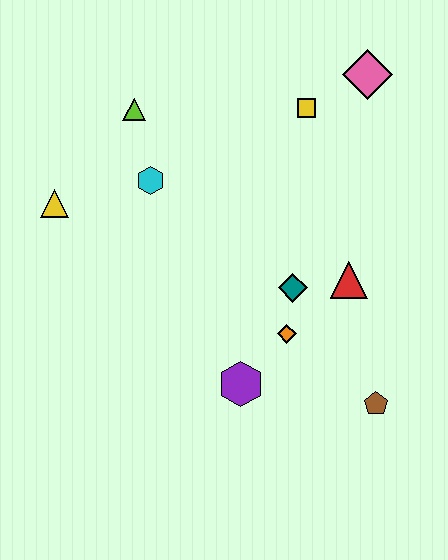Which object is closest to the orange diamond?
The teal diamond is closest to the orange diamond.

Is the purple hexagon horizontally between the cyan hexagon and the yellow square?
Yes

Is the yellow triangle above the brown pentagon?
Yes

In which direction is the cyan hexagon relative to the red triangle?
The cyan hexagon is to the left of the red triangle.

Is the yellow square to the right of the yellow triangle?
Yes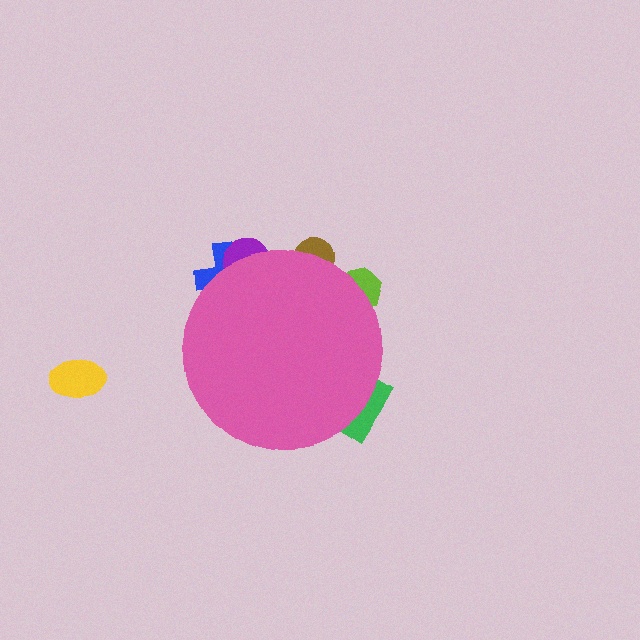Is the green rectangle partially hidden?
Yes, the green rectangle is partially hidden behind the pink circle.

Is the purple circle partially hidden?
Yes, the purple circle is partially hidden behind the pink circle.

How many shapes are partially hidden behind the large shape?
5 shapes are partially hidden.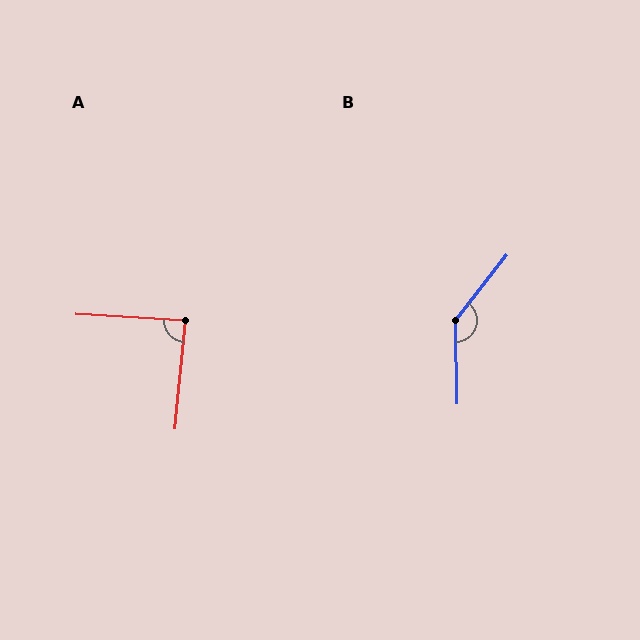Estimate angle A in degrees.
Approximately 88 degrees.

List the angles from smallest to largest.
A (88°), B (141°).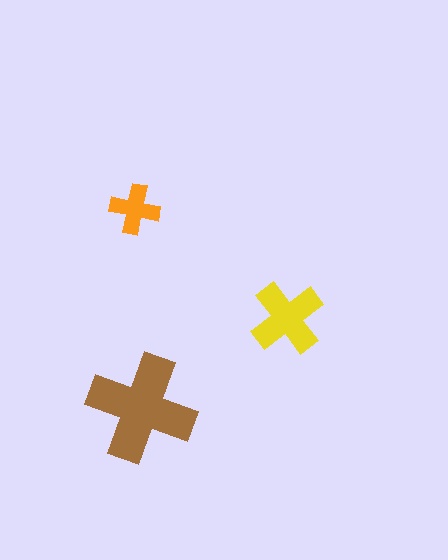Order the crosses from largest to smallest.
the brown one, the yellow one, the orange one.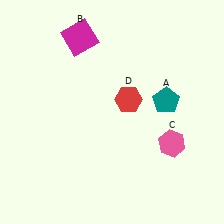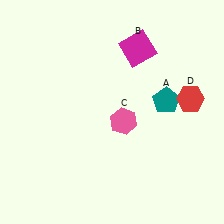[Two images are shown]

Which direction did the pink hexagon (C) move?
The pink hexagon (C) moved left.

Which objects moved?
The objects that moved are: the magenta square (B), the pink hexagon (C), the red hexagon (D).